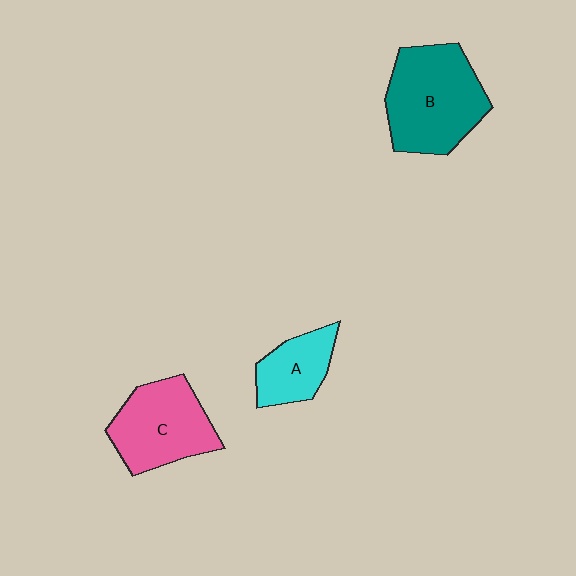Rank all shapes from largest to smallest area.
From largest to smallest: B (teal), C (pink), A (cyan).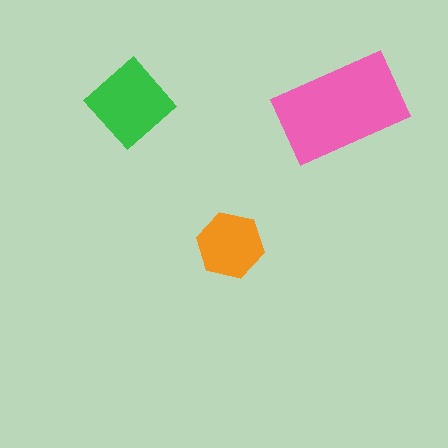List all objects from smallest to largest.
The orange hexagon, the green diamond, the pink rectangle.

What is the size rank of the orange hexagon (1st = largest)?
3rd.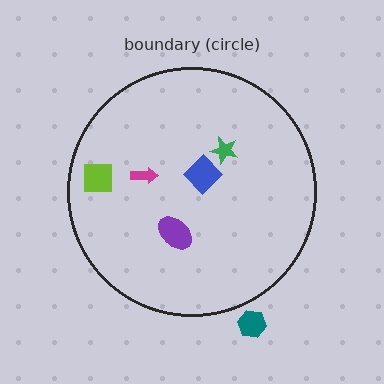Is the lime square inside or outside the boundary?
Inside.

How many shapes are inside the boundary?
5 inside, 1 outside.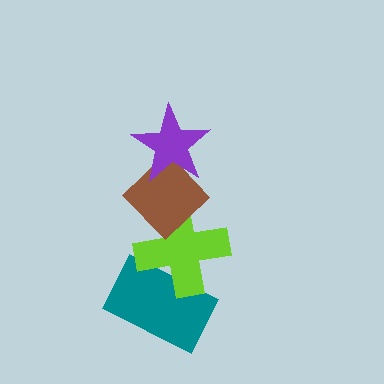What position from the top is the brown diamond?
The brown diamond is 2nd from the top.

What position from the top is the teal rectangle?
The teal rectangle is 4th from the top.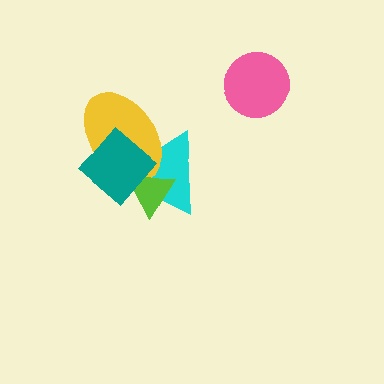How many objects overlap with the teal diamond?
3 objects overlap with the teal diamond.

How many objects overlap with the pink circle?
0 objects overlap with the pink circle.